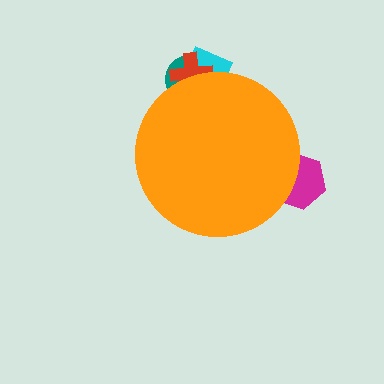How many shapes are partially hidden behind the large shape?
5 shapes are partially hidden.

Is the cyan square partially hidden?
Yes, the cyan square is partially hidden behind the orange circle.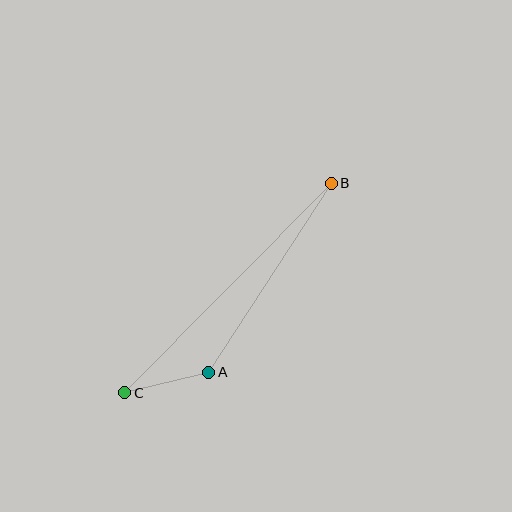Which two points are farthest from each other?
Points B and C are farthest from each other.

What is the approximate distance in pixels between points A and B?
The distance between A and B is approximately 226 pixels.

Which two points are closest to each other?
Points A and C are closest to each other.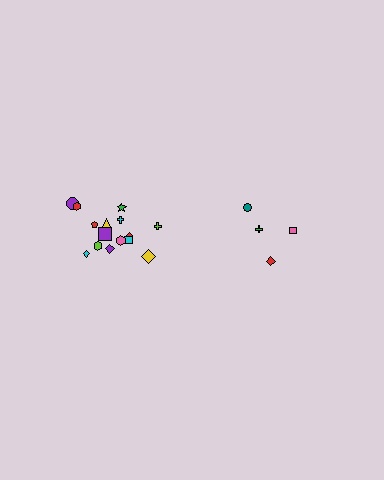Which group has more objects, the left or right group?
The left group.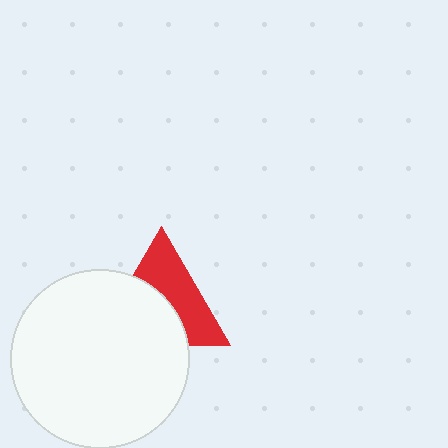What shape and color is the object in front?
The object in front is a white circle.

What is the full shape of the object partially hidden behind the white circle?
The partially hidden object is a red triangle.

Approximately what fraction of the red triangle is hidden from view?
Roughly 50% of the red triangle is hidden behind the white circle.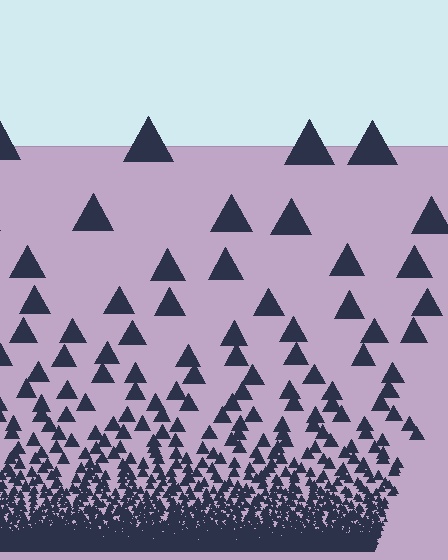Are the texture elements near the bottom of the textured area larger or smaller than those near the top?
Smaller. The gradient is inverted — elements near the bottom are smaller and denser.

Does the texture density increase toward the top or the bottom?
Density increases toward the bottom.